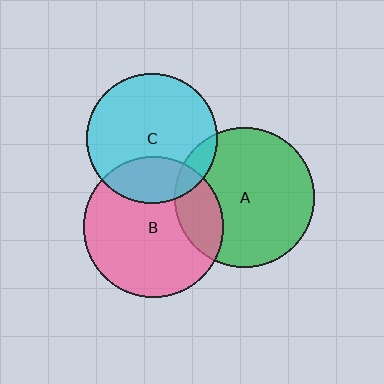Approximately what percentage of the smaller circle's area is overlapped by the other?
Approximately 10%.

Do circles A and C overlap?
Yes.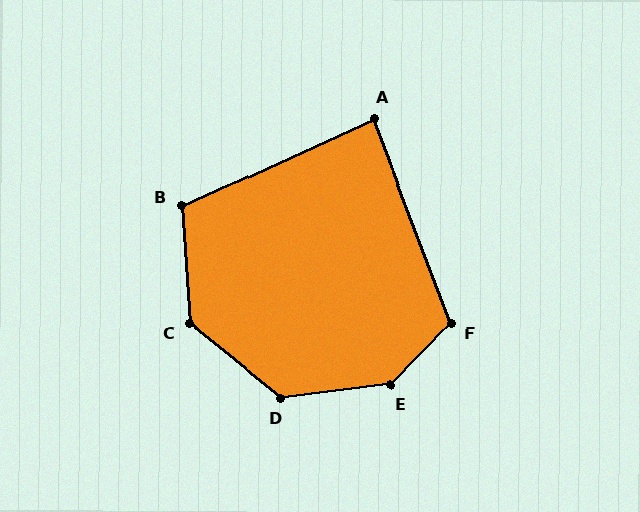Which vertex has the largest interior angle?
E, at approximately 141 degrees.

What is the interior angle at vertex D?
Approximately 134 degrees (obtuse).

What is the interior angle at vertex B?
Approximately 110 degrees (obtuse).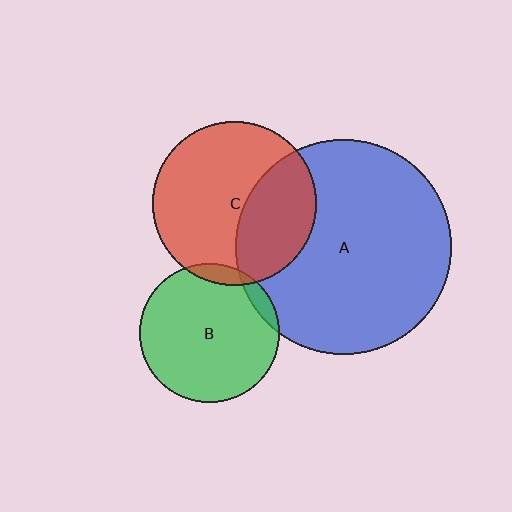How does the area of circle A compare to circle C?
Approximately 1.7 times.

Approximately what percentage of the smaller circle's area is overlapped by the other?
Approximately 5%.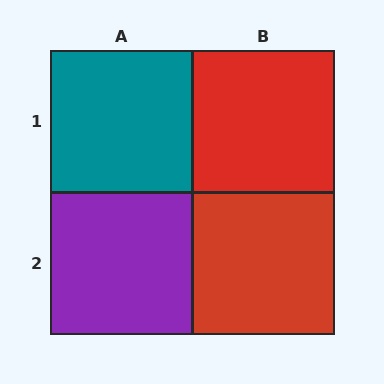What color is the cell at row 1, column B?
Red.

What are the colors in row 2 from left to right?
Purple, red.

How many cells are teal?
1 cell is teal.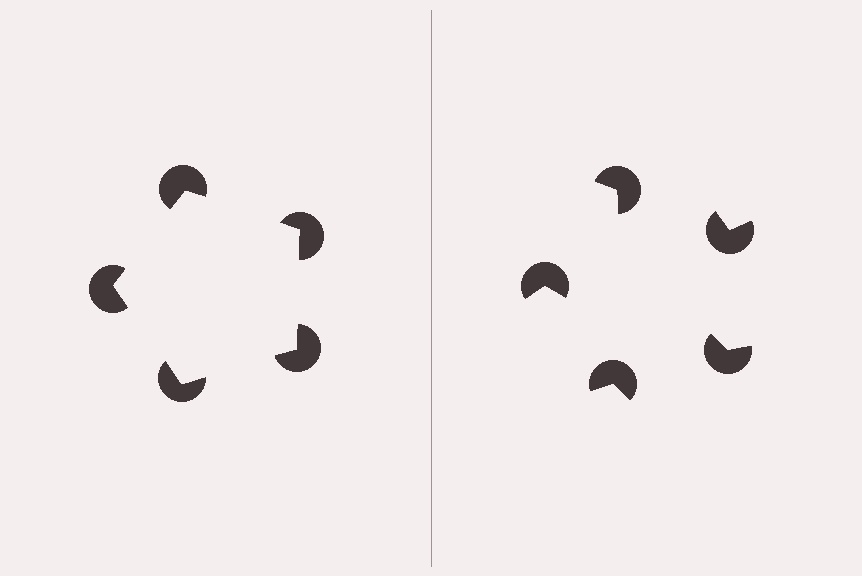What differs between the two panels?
The pac-man discs are positioned identically on both sides; only the wedge orientations differ. On the left they align to a pentagon; on the right they are misaligned.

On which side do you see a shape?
An illusory pentagon appears on the left side. On the right side the wedge cuts are rotated, so no coherent shape forms.